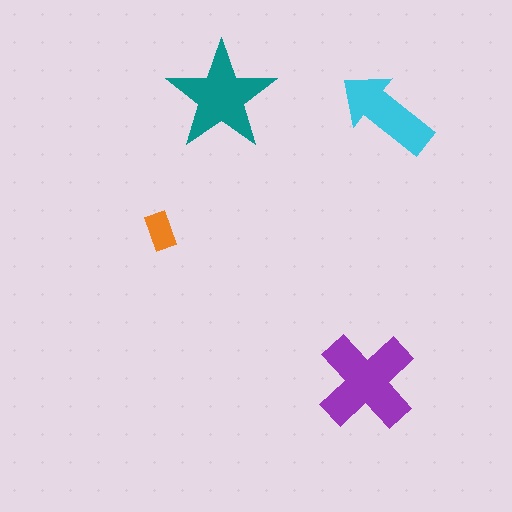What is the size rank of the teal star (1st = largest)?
2nd.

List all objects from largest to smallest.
The purple cross, the teal star, the cyan arrow, the orange rectangle.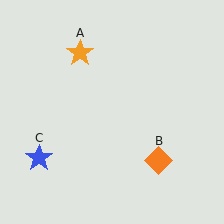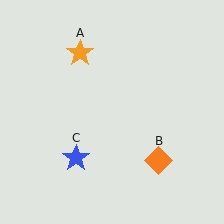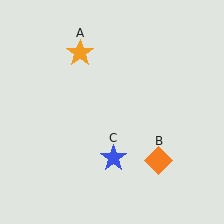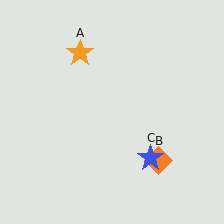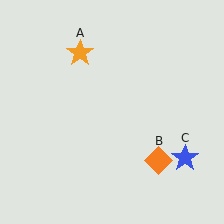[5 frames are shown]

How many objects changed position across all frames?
1 object changed position: blue star (object C).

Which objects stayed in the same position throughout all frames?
Orange star (object A) and orange diamond (object B) remained stationary.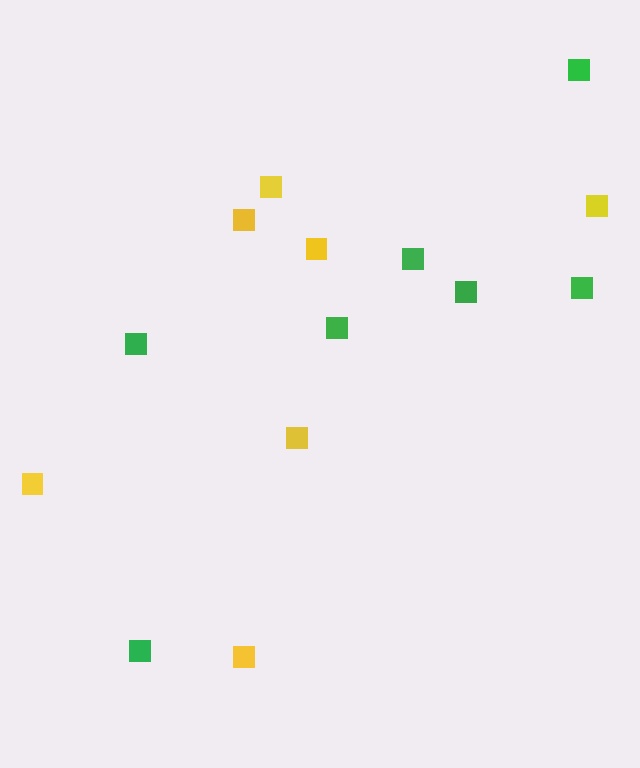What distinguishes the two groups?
There are 2 groups: one group of green squares (7) and one group of yellow squares (7).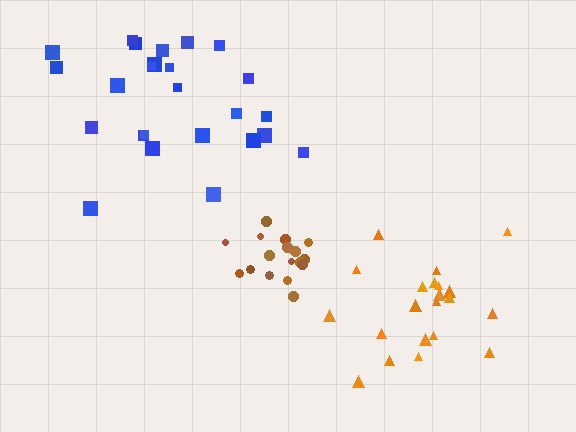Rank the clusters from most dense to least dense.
brown, orange, blue.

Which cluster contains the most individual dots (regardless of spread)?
Blue (26).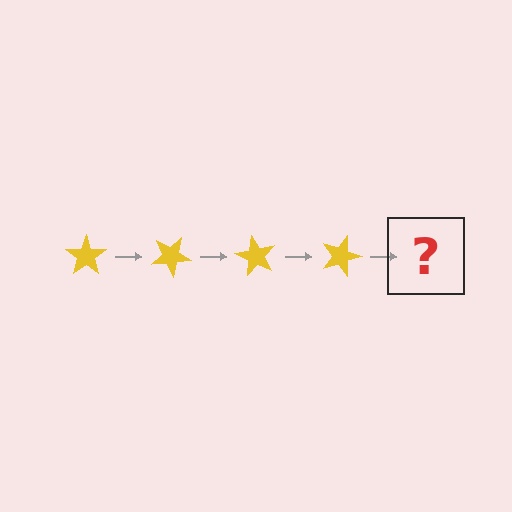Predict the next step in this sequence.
The next step is a yellow star rotated 120 degrees.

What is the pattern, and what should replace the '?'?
The pattern is that the star rotates 30 degrees each step. The '?' should be a yellow star rotated 120 degrees.